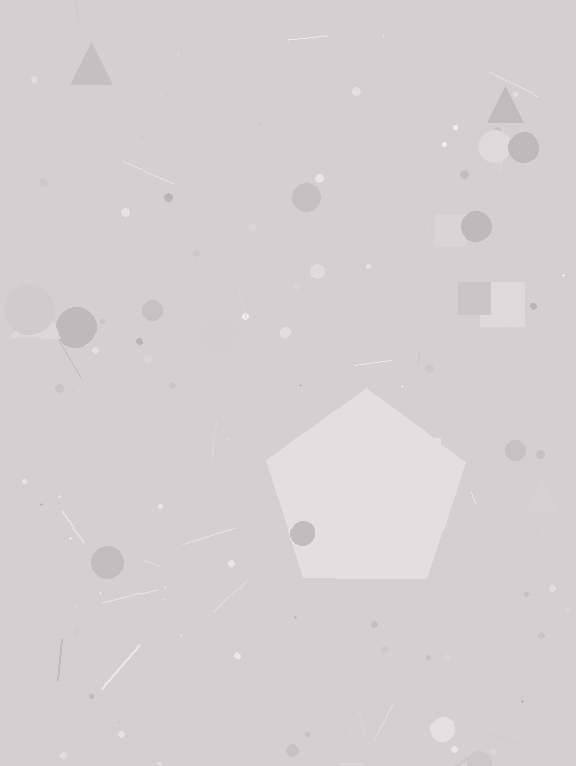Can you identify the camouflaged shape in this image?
The camouflaged shape is a pentagon.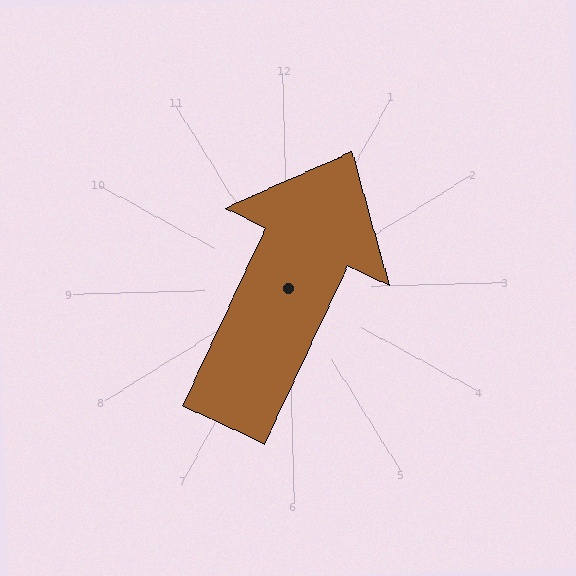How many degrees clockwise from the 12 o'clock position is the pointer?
Approximately 27 degrees.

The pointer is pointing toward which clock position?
Roughly 1 o'clock.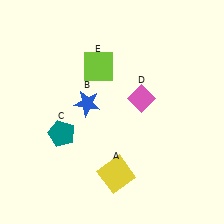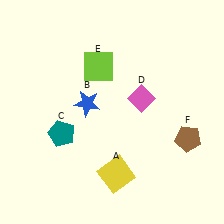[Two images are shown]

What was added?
A brown pentagon (F) was added in Image 2.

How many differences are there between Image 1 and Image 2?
There is 1 difference between the two images.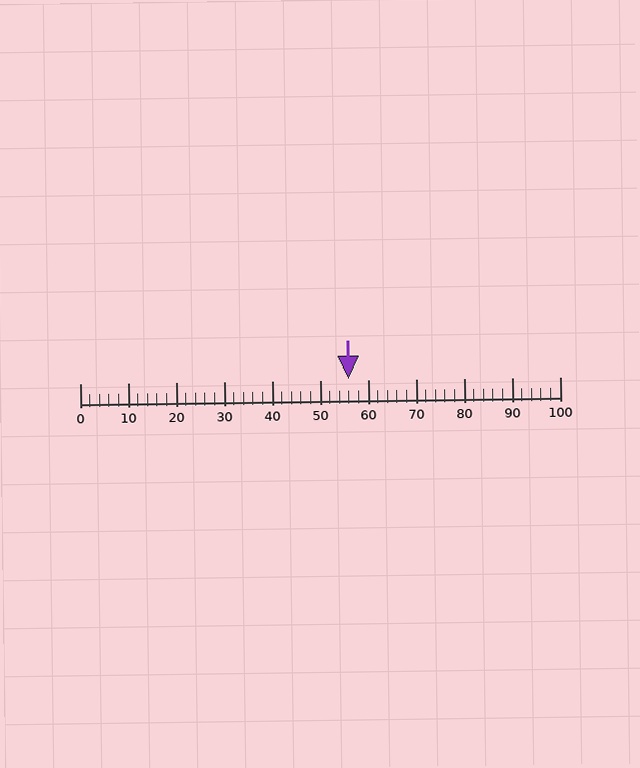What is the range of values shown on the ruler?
The ruler shows values from 0 to 100.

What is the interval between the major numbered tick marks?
The major tick marks are spaced 10 units apart.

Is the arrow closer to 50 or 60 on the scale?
The arrow is closer to 60.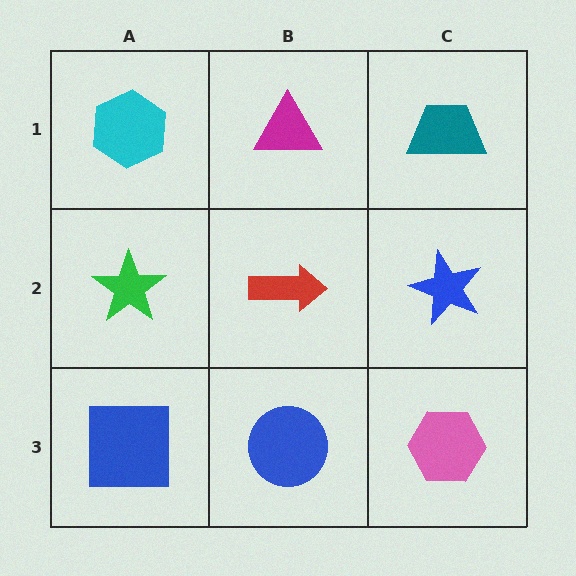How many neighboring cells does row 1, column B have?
3.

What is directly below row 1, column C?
A blue star.